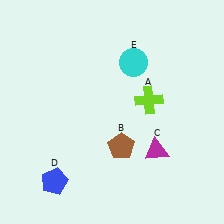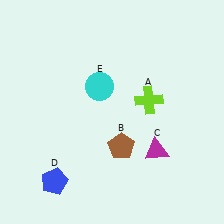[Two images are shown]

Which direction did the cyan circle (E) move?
The cyan circle (E) moved left.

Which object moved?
The cyan circle (E) moved left.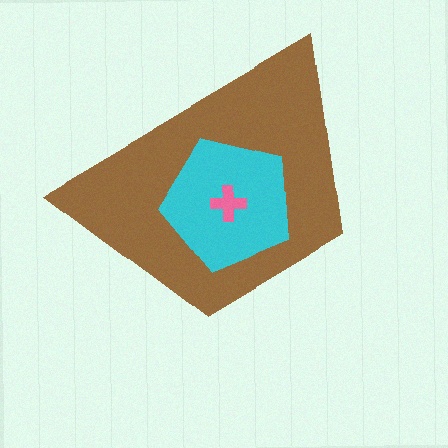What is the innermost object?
The pink cross.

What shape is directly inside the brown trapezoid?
The cyan pentagon.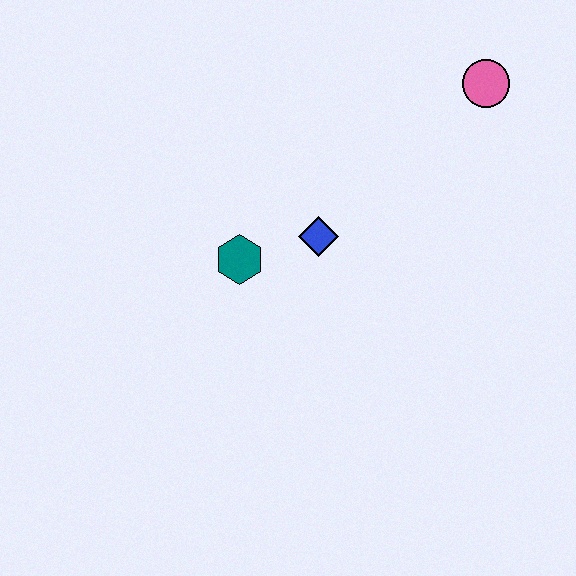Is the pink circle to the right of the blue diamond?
Yes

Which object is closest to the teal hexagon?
The blue diamond is closest to the teal hexagon.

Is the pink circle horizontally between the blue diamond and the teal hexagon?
No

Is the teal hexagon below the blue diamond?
Yes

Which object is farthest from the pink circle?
The teal hexagon is farthest from the pink circle.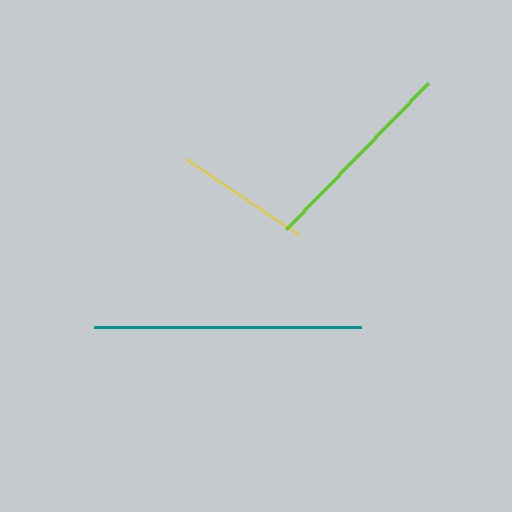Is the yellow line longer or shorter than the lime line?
The lime line is longer than the yellow line.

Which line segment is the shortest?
The yellow line is the shortest at approximately 136 pixels.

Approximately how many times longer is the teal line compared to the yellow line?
The teal line is approximately 2.0 times the length of the yellow line.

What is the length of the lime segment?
The lime segment is approximately 203 pixels long.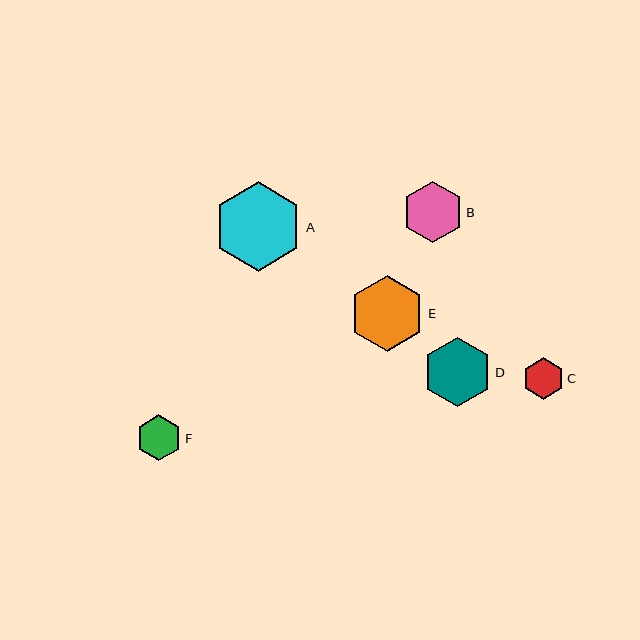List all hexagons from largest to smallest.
From largest to smallest: A, E, D, B, F, C.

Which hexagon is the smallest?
Hexagon C is the smallest with a size of approximately 42 pixels.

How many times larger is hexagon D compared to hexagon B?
Hexagon D is approximately 1.1 times the size of hexagon B.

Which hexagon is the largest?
Hexagon A is the largest with a size of approximately 89 pixels.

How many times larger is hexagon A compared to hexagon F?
Hexagon A is approximately 2.0 times the size of hexagon F.